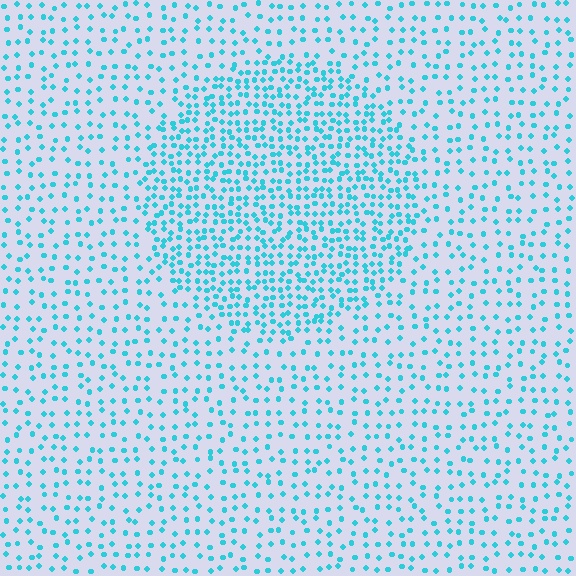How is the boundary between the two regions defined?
The boundary is defined by a change in element density (approximately 2.0x ratio). All elements are the same color, size, and shape.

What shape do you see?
I see a circle.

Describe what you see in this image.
The image contains small cyan elements arranged at two different densities. A circle-shaped region is visible where the elements are more densely packed than the surrounding area.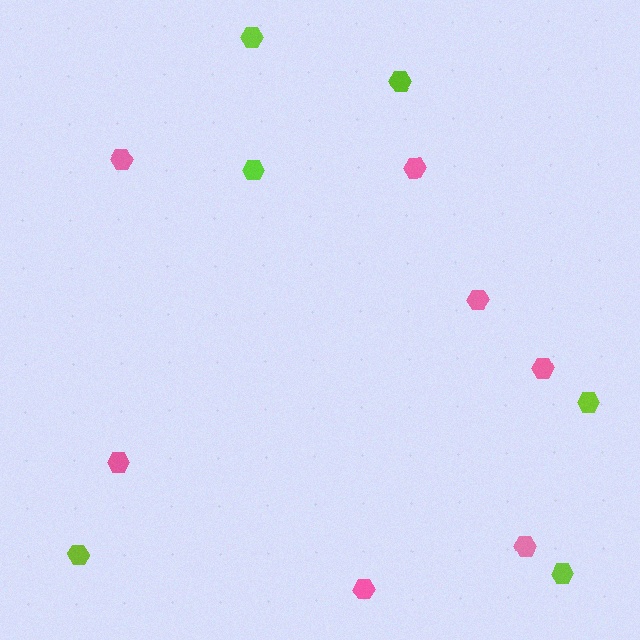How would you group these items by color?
There are 2 groups: one group of lime hexagons (6) and one group of pink hexagons (7).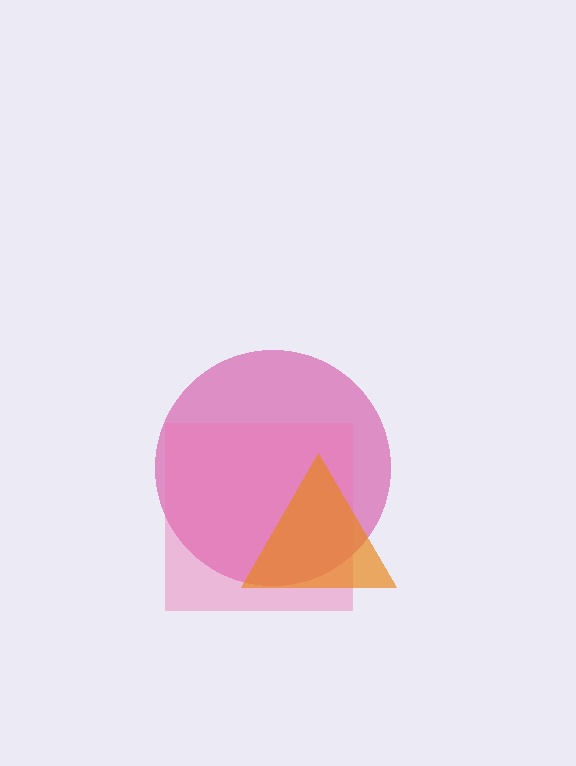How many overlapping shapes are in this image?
There are 3 overlapping shapes in the image.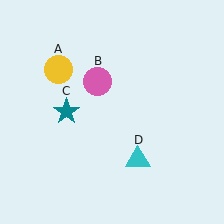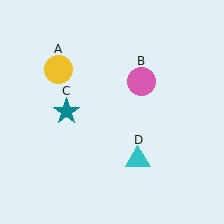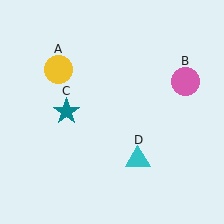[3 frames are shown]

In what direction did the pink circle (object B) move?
The pink circle (object B) moved right.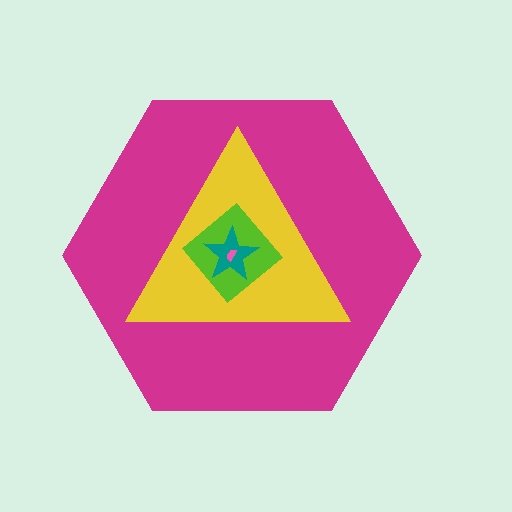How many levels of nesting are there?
5.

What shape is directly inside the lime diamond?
The teal star.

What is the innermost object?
The pink semicircle.